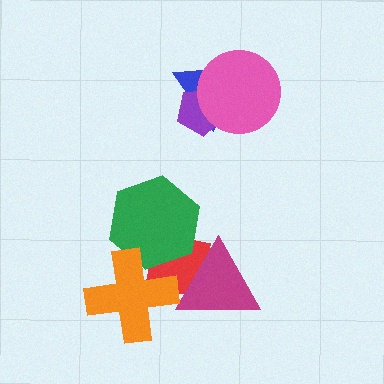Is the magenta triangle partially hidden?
No, no other shape covers it.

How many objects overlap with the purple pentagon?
2 objects overlap with the purple pentagon.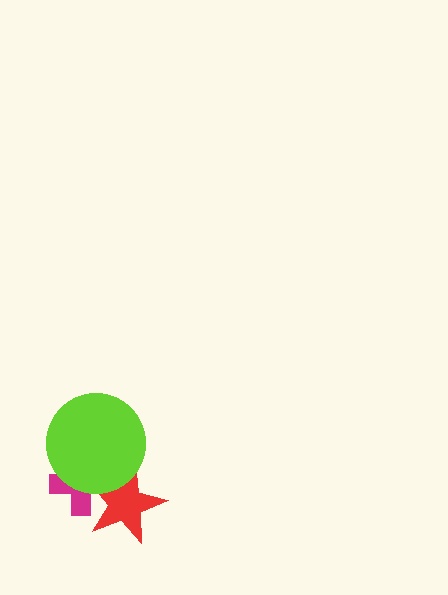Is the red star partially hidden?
Yes, it is partially covered by another shape.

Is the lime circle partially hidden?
No, no other shape covers it.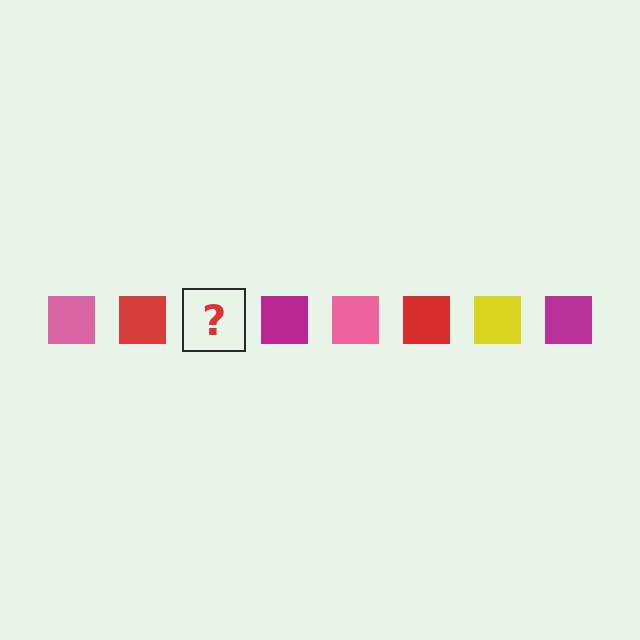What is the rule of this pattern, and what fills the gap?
The rule is that the pattern cycles through pink, red, yellow, magenta squares. The gap should be filled with a yellow square.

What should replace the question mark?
The question mark should be replaced with a yellow square.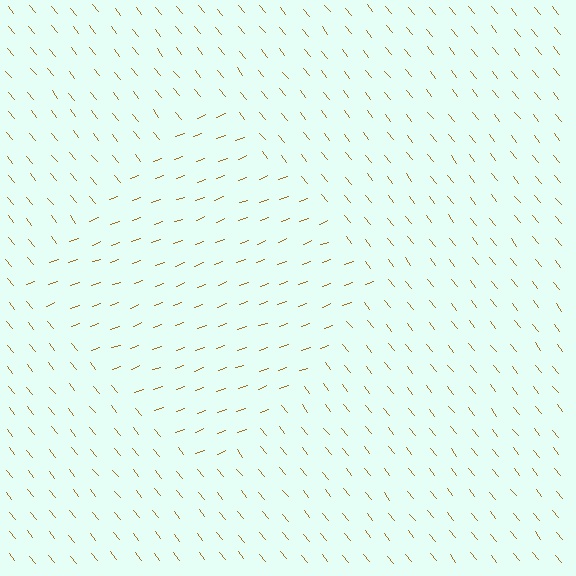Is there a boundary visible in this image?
Yes, there is a texture boundary formed by a change in line orientation.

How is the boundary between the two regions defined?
The boundary is defined purely by a change in line orientation (approximately 72 degrees difference). All lines are the same color and thickness.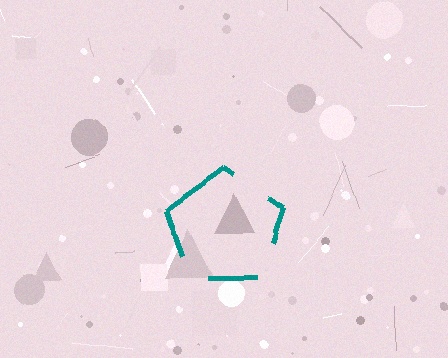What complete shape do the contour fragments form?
The contour fragments form a pentagon.